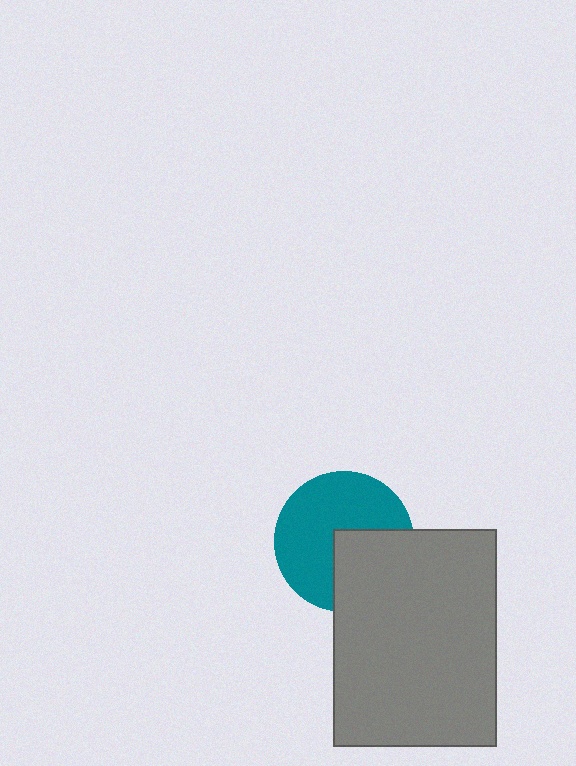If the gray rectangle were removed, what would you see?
You would see the complete teal circle.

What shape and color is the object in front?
The object in front is a gray rectangle.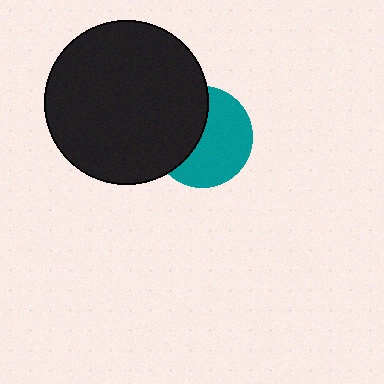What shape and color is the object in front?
The object in front is a black circle.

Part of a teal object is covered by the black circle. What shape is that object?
It is a circle.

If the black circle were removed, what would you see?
You would see the complete teal circle.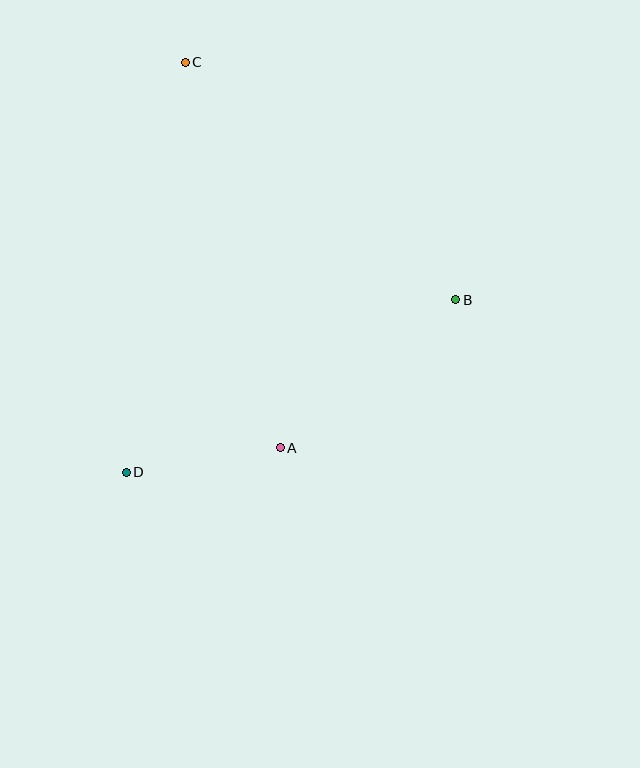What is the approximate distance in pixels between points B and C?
The distance between B and C is approximately 360 pixels.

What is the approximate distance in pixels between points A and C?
The distance between A and C is approximately 397 pixels.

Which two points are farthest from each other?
Points C and D are farthest from each other.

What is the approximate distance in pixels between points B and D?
The distance between B and D is approximately 372 pixels.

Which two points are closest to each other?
Points A and D are closest to each other.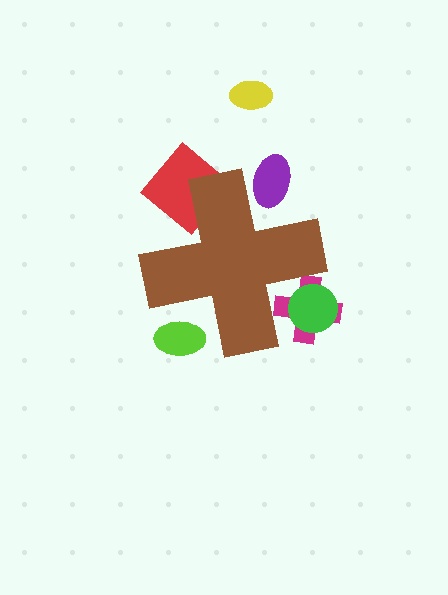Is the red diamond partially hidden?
Yes, the red diamond is partially hidden behind the brown cross.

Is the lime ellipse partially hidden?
Yes, the lime ellipse is partially hidden behind the brown cross.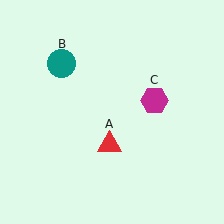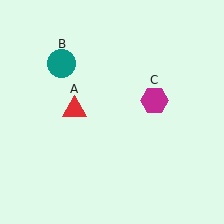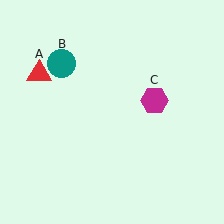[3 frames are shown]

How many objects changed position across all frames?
1 object changed position: red triangle (object A).